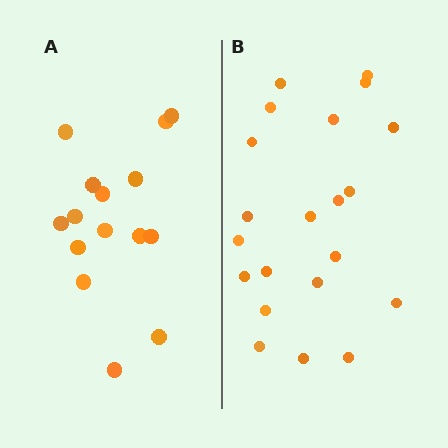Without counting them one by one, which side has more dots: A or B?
Region B (the right region) has more dots.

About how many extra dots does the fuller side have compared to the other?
Region B has about 6 more dots than region A.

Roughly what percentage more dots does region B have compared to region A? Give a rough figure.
About 40% more.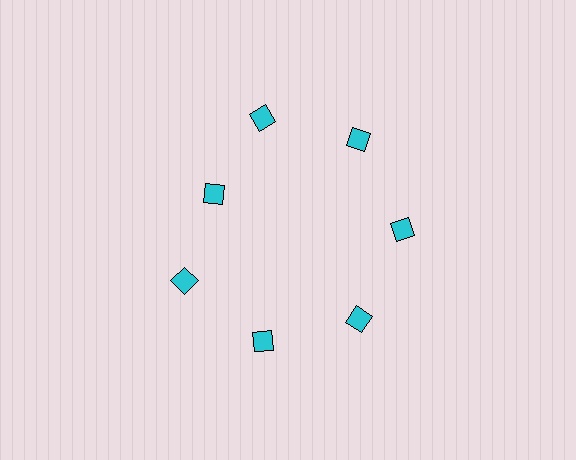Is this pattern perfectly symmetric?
No. The 7 cyan diamonds are arranged in a ring, but one element near the 10 o'clock position is pulled inward toward the center, breaking the 7-fold rotational symmetry.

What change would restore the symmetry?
The symmetry would be restored by moving it outward, back onto the ring so that all 7 diamonds sit at equal angles and equal distance from the center.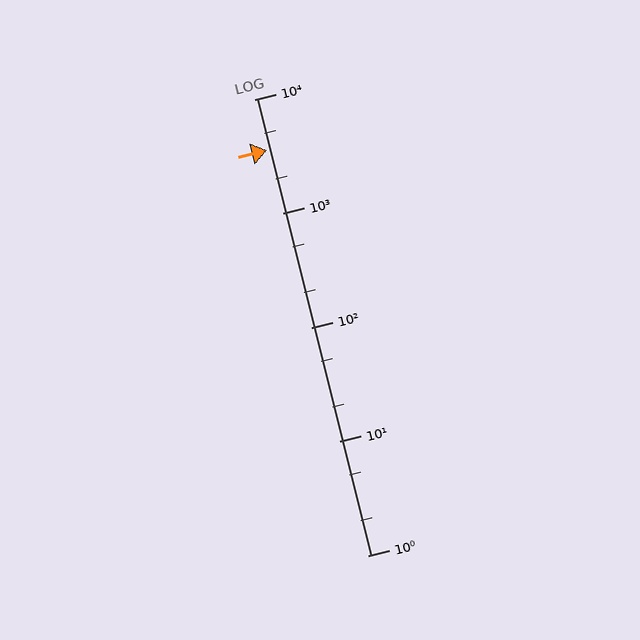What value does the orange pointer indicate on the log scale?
The pointer indicates approximately 3600.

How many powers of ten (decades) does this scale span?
The scale spans 4 decades, from 1 to 10000.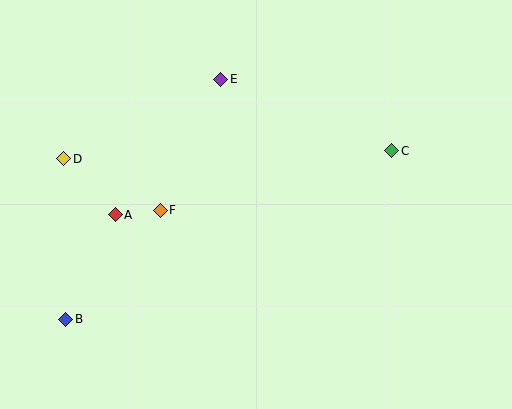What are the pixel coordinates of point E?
Point E is at (221, 79).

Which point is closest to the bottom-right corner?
Point C is closest to the bottom-right corner.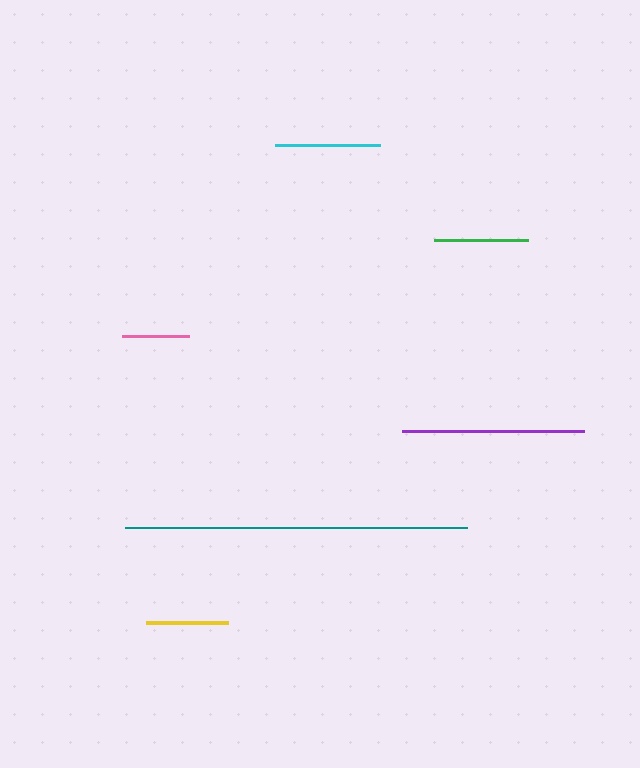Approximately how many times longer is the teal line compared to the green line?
The teal line is approximately 3.6 times the length of the green line.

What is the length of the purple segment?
The purple segment is approximately 182 pixels long.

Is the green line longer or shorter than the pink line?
The green line is longer than the pink line.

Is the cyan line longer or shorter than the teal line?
The teal line is longer than the cyan line.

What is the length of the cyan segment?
The cyan segment is approximately 105 pixels long.